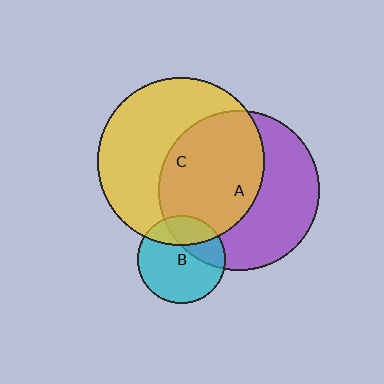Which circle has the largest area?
Circle C (yellow).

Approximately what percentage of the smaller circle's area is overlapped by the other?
Approximately 25%.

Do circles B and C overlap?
Yes.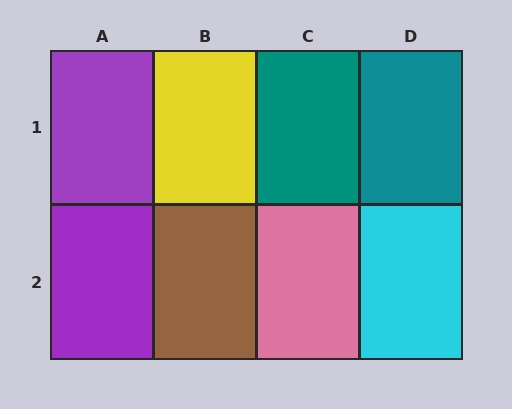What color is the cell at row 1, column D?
Teal.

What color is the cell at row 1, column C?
Teal.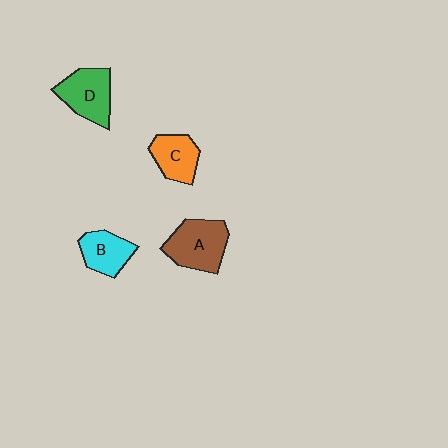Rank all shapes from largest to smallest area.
From largest to smallest: A (brown), D (green), C (orange), B (cyan).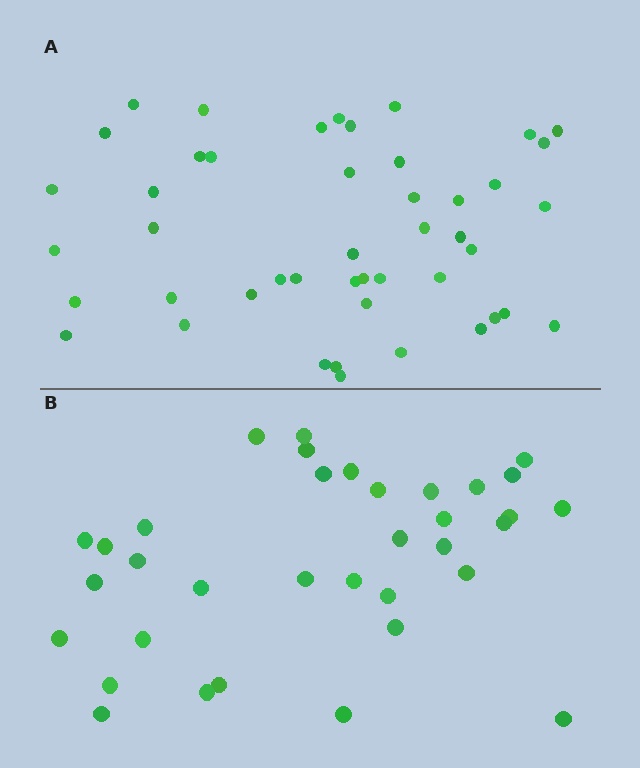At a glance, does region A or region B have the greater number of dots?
Region A (the top region) has more dots.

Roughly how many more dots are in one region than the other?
Region A has roughly 12 or so more dots than region B.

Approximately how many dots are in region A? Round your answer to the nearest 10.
About 50 dots. (The exact count is 46, which rounds to 50.)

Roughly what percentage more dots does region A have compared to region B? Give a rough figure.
About 30% more.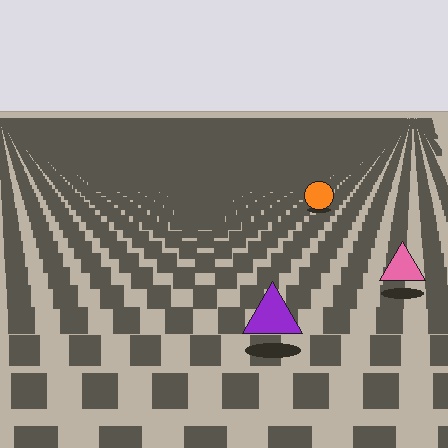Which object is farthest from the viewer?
The orange circle is farthest from the viewer. It appears smaller and the ground texture around it is denser.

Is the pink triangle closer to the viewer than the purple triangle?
No. The purple triangle is closer — you can tell from the texture gradient: the ground texture is coarser near it.